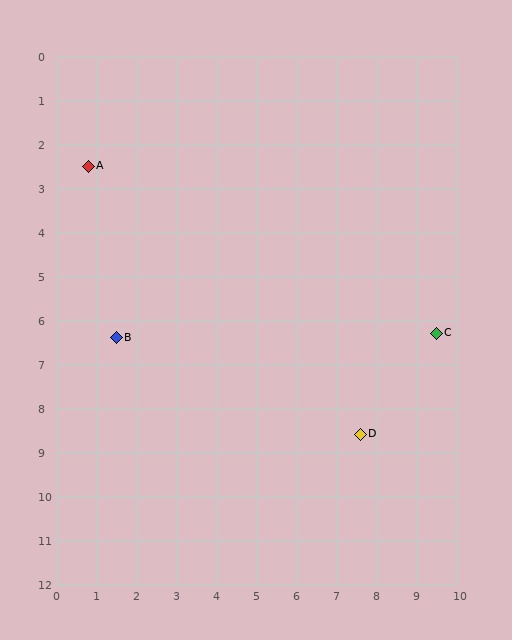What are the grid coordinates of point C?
Point C is at approximately (9.5, 6.3).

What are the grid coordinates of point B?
Point B is at approximately (1.5, 6.4).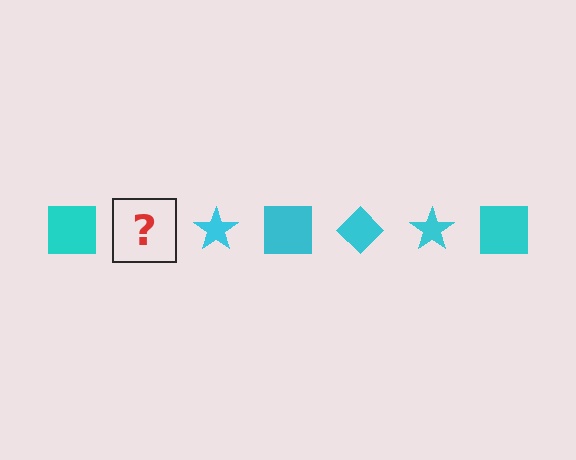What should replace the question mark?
The question mark should be replaced with a cyan diamond.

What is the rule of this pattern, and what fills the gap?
The rule is that the pattern cycles through square, diamond, star shapes in cyan. The gap should be filled with a cyan diamond.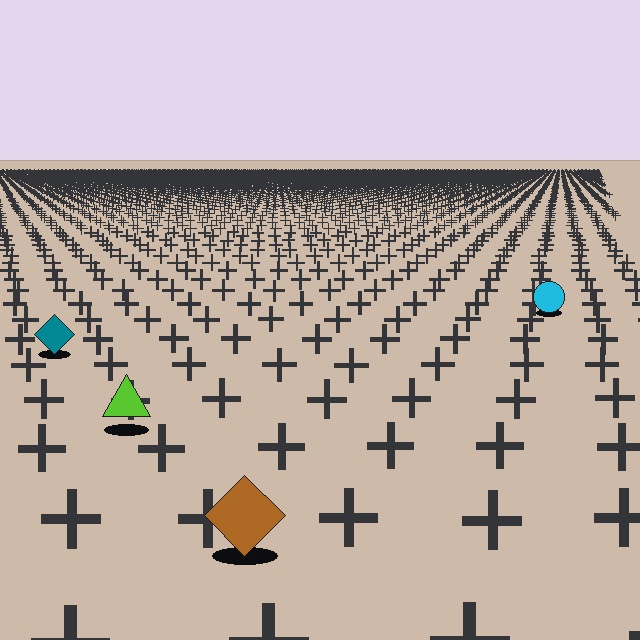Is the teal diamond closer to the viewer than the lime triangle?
No. The lime triangle is closer — you can tell from the texture gradient: the ground texture is coarser near it.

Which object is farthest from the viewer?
The cyan circle is farthest from the viewer. It appears smaller and the ground texture around it is denser.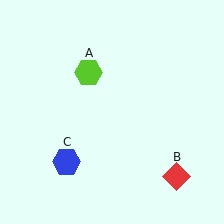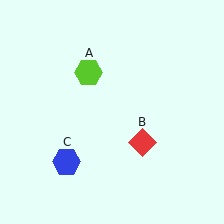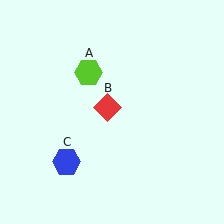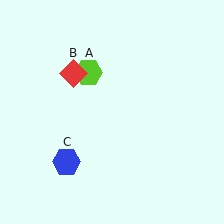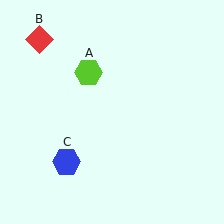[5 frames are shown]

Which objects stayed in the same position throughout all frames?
Lime hexagon (object A) and blue hexagon (object C) remained stationary.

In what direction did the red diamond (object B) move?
The red diamond (object B) moved up and to the left.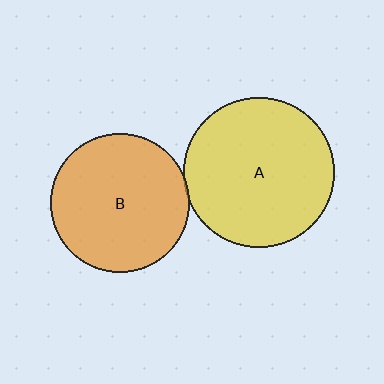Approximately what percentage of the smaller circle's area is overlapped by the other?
Approximately 5%.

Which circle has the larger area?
Circle A (yellow).